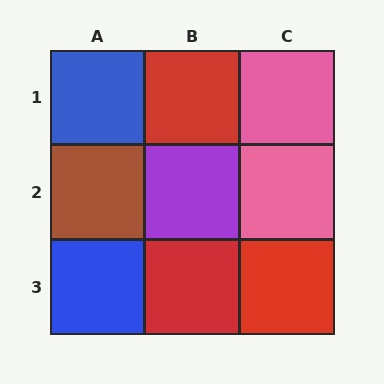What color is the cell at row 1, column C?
Pink.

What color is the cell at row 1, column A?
Blue.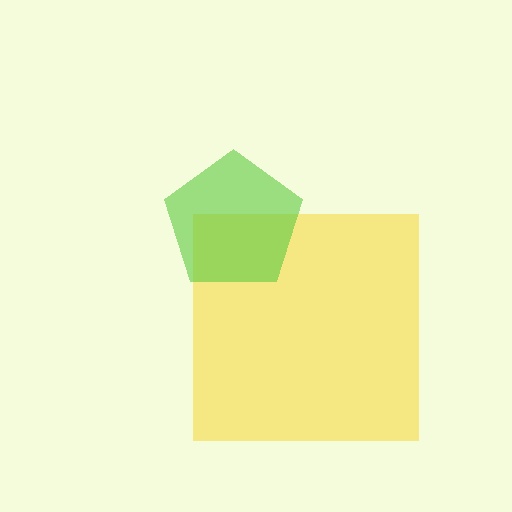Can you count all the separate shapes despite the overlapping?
Yes, there are 2 separate shapes.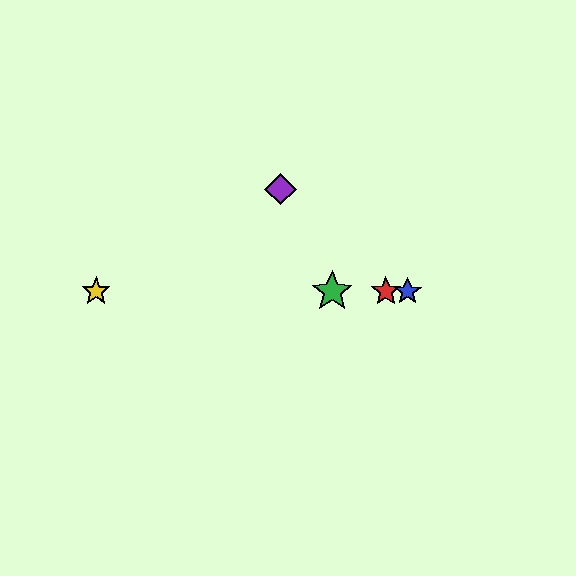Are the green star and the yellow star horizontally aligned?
Yes, both are at y≈291.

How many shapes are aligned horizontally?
4 shapes (the red star, the blue star, the green star, the yellow star) are aligned horizontally.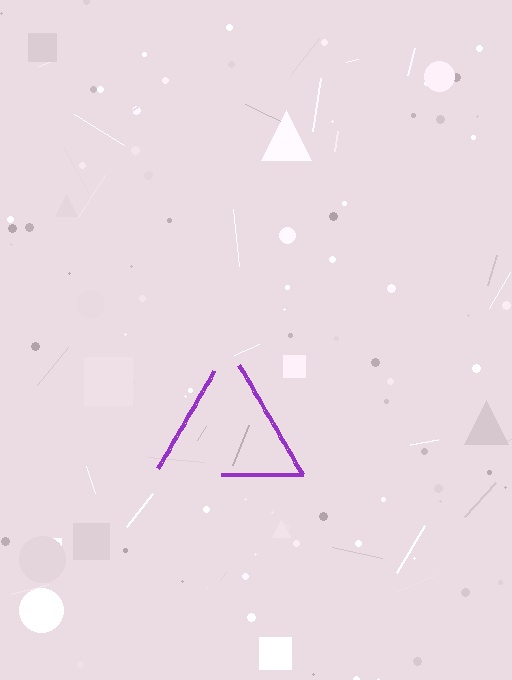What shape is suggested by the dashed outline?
The dashed outline suggests a triangle.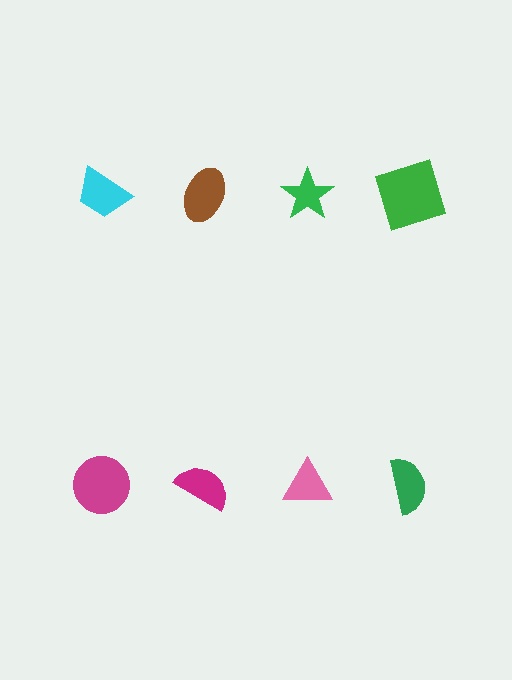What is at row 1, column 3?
A green star.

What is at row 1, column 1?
A cyan trapezoid.